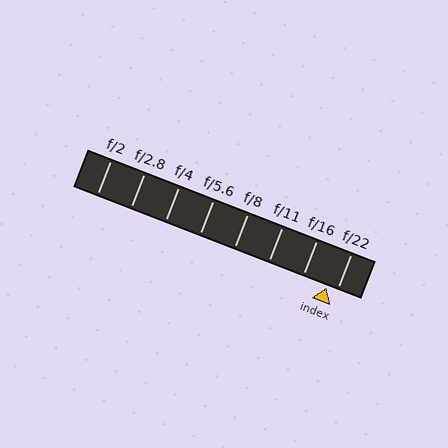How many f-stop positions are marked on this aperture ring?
There are 8 f-stop positions marked.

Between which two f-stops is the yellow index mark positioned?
The index mark is between f/16 and f/22.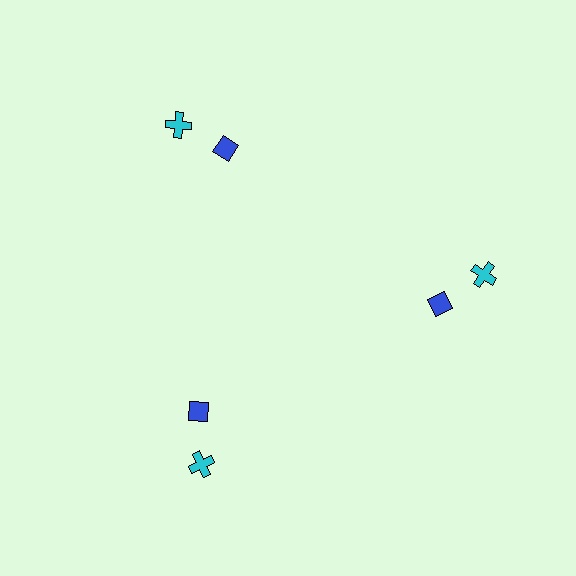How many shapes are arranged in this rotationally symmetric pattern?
There are 6 shapes, arranged in 3 groups of 2.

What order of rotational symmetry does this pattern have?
This pattern has 3-fold rotational symmetry.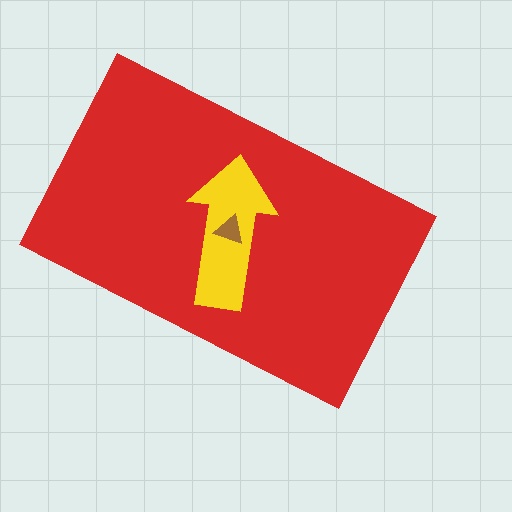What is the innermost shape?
The brown triangle.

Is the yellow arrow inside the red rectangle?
Yes.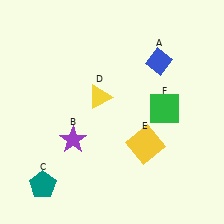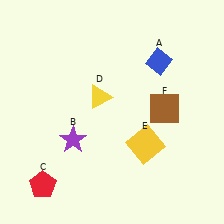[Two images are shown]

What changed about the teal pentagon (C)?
In Image 1, C is teal. In Image 2, it changed to red.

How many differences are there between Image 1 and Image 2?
There are 2 differences between the two images.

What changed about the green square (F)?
In Image 1, F is green. In Image 2, it changed to brown.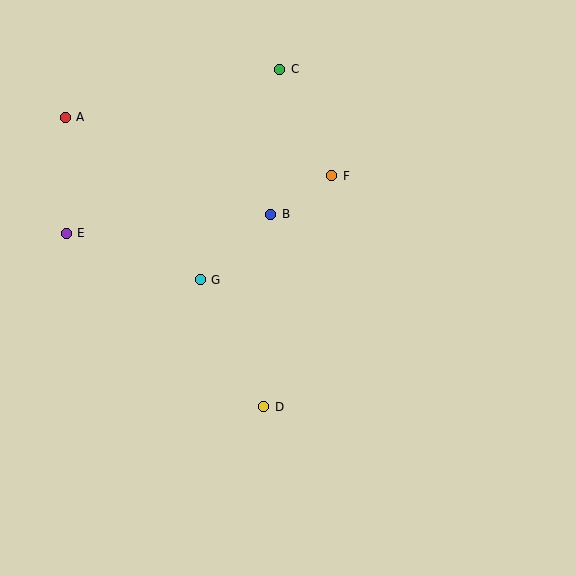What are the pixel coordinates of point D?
Point D is at (263, 407).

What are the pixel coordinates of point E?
Point E is at (66, 233).